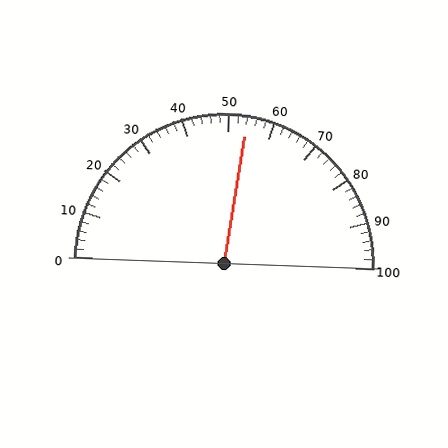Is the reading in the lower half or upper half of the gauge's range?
The reading is in the upper half of the range (0 to 100).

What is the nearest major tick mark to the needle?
The nearest major tick mark is 50.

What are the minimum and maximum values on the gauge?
The gauge ranges from 0 to 100.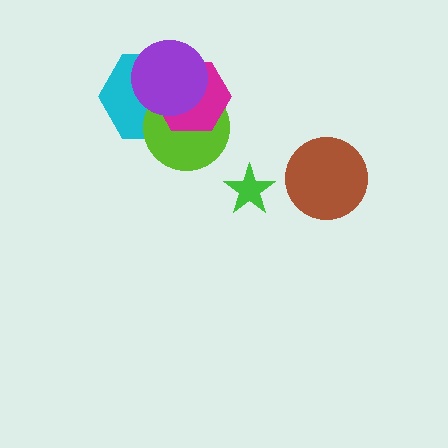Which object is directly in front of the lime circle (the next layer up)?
The magenta hexagon is directly in front of the lime circle.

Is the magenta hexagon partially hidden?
Yes, it is partially covered by another shape.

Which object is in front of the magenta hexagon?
The purple circle is in front of the magenta hexagon.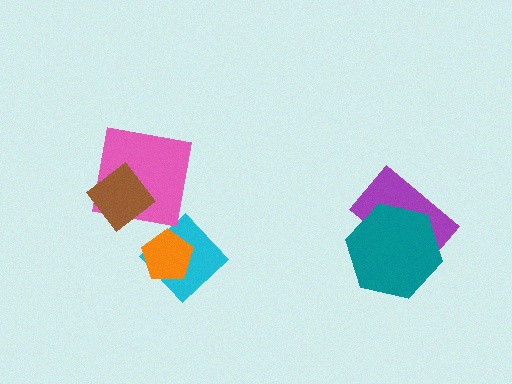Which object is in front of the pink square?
The brown diamond is in front of the pink square.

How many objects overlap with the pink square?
1 object overlaps with the pink square.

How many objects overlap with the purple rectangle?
1 object overlaps with the purple rectangle.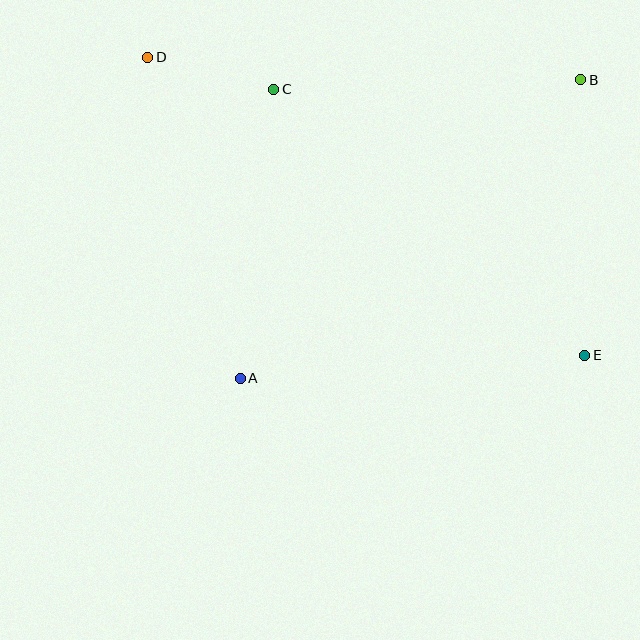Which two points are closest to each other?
Points C and D are closest to each other.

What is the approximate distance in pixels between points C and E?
The distance between C and E is approximately 409 pixels.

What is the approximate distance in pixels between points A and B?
The distance between A and B is approximately 453 pixels.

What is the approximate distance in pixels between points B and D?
The distance between B and D is approximately 433 pixels.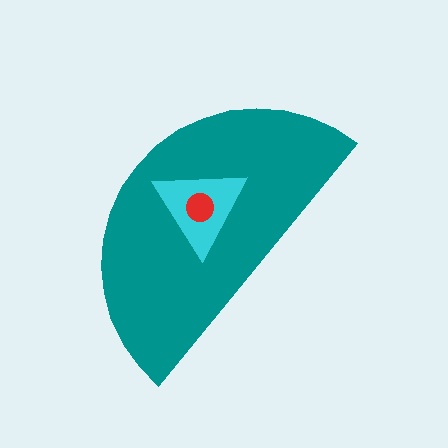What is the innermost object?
The red circle.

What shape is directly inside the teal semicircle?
The cyan triangle.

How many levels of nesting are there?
3.